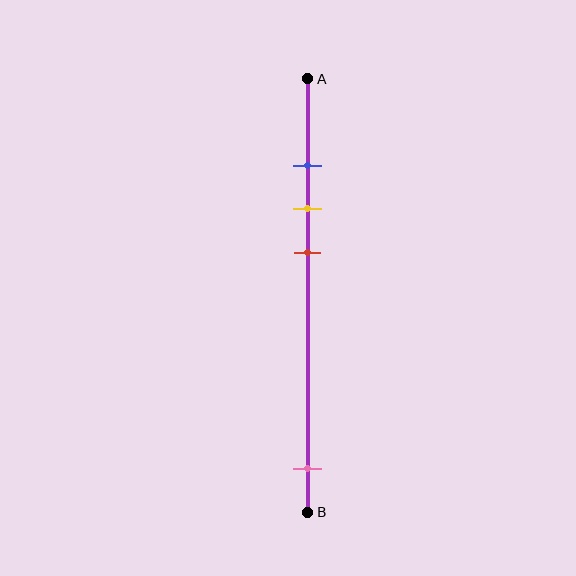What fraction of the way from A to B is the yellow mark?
The yellow mark is approximately 30% (0.3) of the way from A to B.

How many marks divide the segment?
There are 4 marks dividing the segment.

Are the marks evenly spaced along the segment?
No, the marks are not evenly spaced.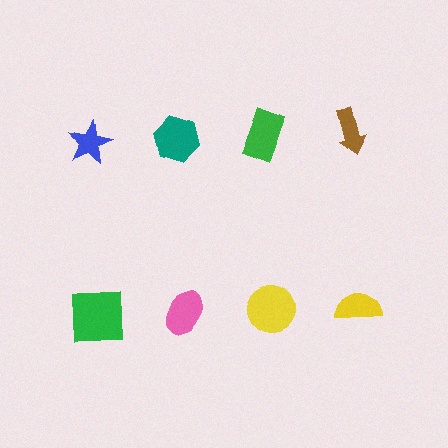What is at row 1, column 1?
A blue star.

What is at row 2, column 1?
A green square.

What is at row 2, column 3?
A yellow circle.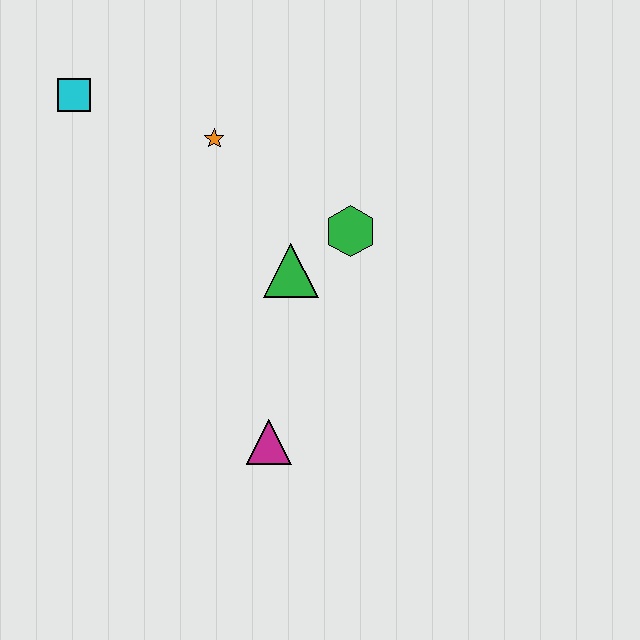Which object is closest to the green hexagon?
The green triangle is closest to the green hexagon.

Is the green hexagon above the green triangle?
Yes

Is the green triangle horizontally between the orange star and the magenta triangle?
No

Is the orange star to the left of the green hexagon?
Yes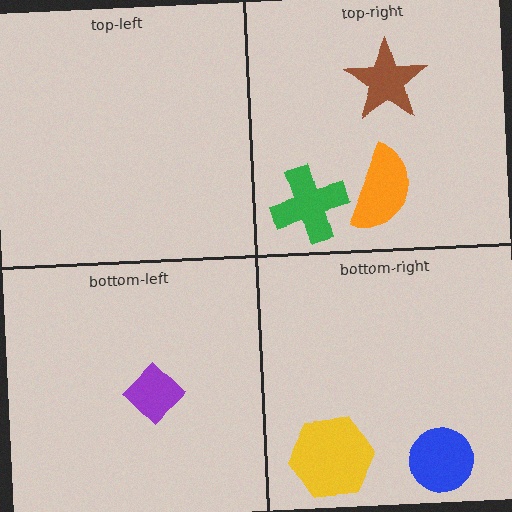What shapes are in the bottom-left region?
The purple diamond.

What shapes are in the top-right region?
The green cross, the orange semicircle, the brown star.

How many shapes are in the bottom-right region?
2.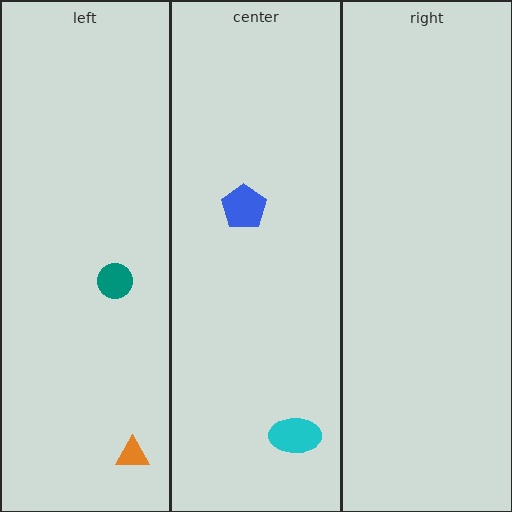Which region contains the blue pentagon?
The center region.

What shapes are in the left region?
The orange triangle, the teal circle.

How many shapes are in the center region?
2.